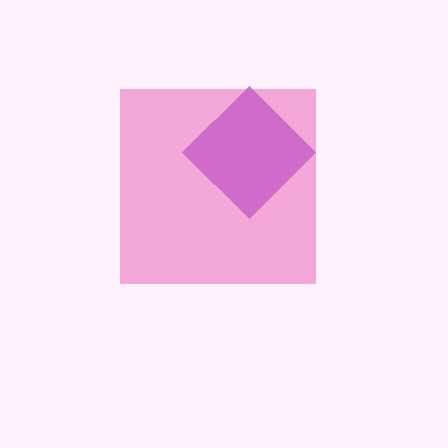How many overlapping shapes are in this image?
There are 2 overlapping shapes in the image.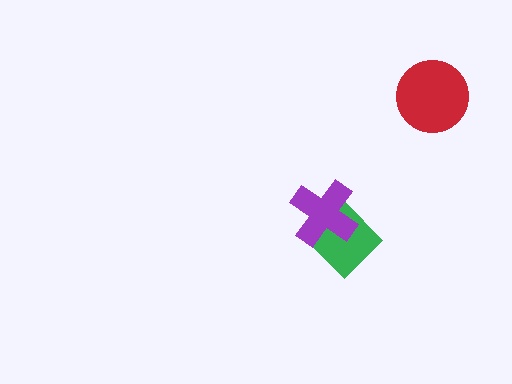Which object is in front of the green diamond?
The purple cross is in front of the green diamond.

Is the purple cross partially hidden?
No, no other shape covers it.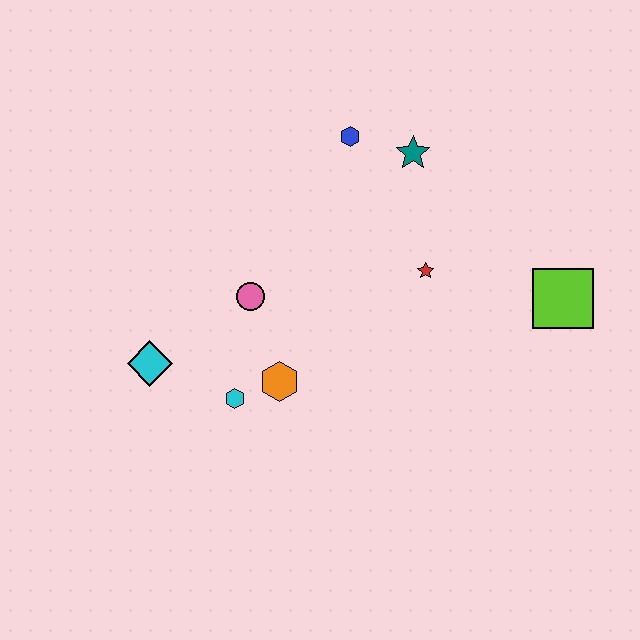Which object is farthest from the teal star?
The cyan diamond is farthest from the teal star.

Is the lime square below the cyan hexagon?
No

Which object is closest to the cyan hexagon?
The orange hexagon is closest to the cyan hexagon.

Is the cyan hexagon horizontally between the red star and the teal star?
No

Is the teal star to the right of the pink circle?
Yes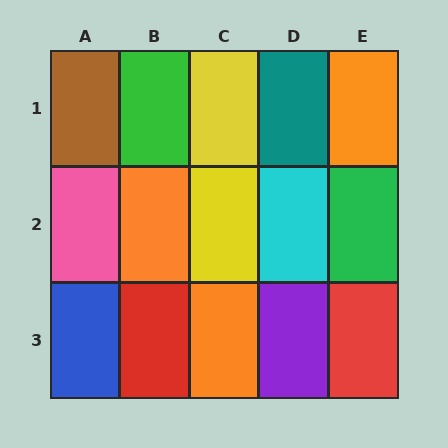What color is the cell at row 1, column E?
Orange.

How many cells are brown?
1 cell is brown.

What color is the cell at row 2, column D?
Cyan.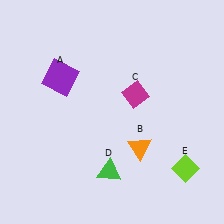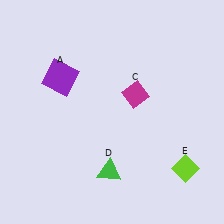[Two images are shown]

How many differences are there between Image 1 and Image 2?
There is 1 difference between the two images.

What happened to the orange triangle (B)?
The orange triangle (B) was removed in Image 2. It was in the bottom-right area of Image 1.